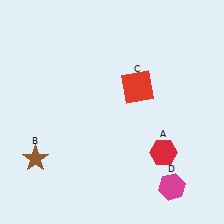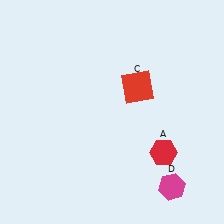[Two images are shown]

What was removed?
The brown star (B) was removed in Image 2.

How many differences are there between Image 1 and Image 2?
There is 1 difference between the two images.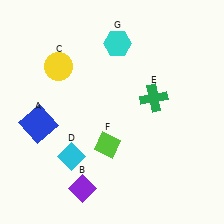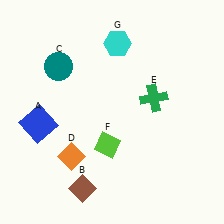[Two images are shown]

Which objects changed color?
B changed from purple to brown. C changed from yellow to teal. D changed from cyan to orange.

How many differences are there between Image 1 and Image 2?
There are 3 differences between the two images.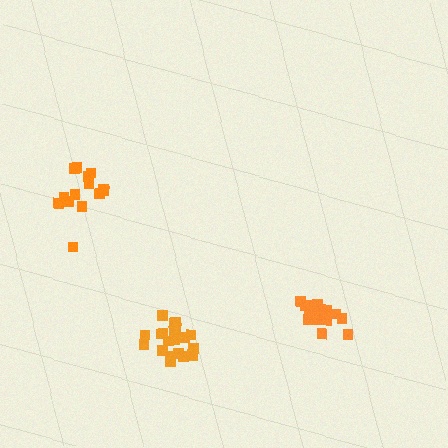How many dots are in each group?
Group 1: 20 dots, Group 2: 17 dots, Group 3: 14 dots (51 total).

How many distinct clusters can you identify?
There are 3 distinct clusters.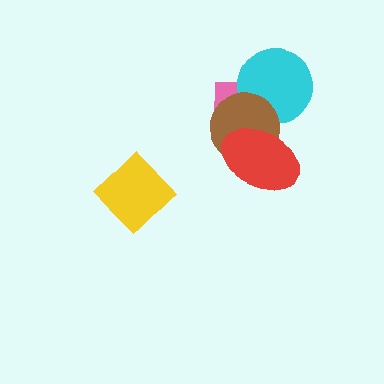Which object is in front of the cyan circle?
The brown circle is in front of the cyan circle.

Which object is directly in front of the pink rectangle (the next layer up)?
The cyan circle is directly in front of the pink rectangle.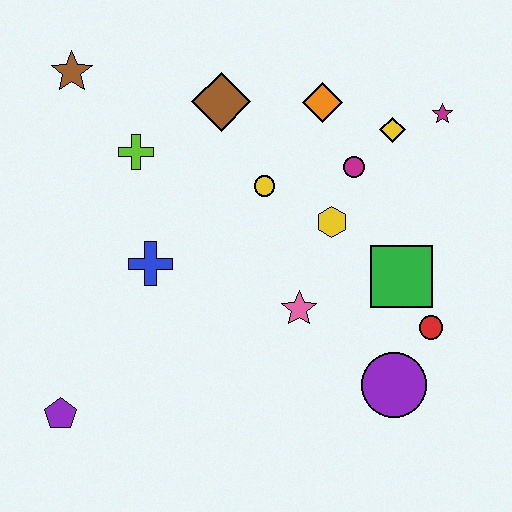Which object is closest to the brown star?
The lime cross is closest to the brown star.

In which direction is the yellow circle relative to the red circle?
The yellow circle is to the left of the red circle.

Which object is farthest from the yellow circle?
The purple pentagon is farthest from the yellow circle.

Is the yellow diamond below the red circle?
No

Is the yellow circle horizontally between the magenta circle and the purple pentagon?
Yes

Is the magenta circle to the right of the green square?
No